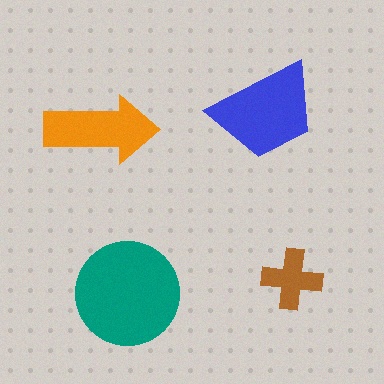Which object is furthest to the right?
The brown cross is rightmost.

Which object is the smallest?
The brown cross.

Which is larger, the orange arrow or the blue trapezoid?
The blue trapezoid.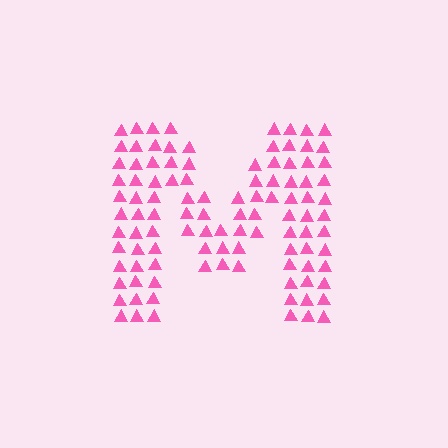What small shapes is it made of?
It is made of small triangles.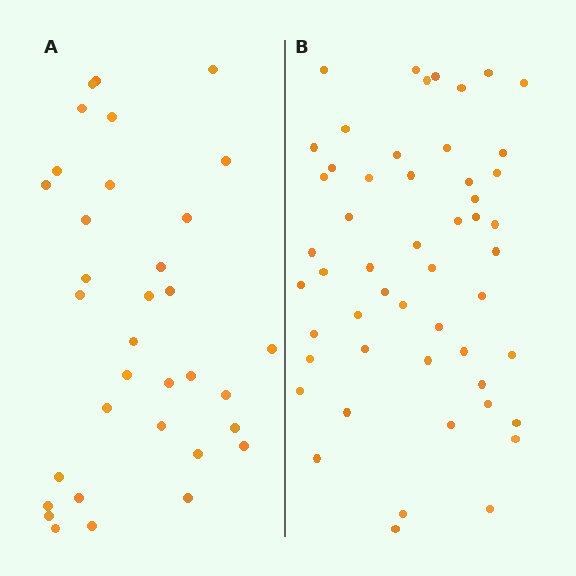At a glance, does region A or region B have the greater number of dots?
Region B (the right region) has more dots.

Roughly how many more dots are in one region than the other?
Region B has approximately 20 more dots than region A.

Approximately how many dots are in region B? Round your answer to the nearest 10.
About 50 dots. (The exact count is 52, which rounds to 50.)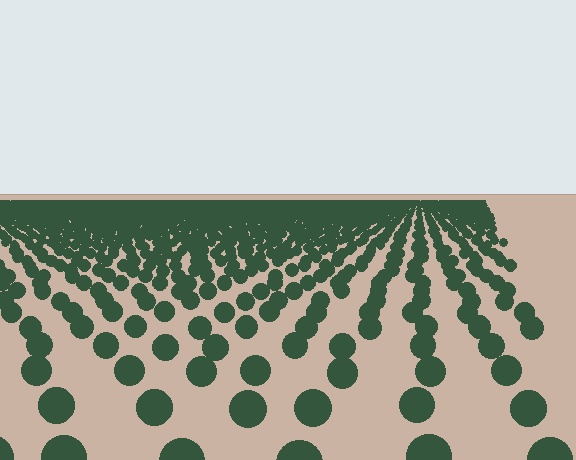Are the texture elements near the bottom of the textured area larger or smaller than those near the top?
Larger. Near the bottom, elements are closer to the viewer and appear at a bigger on-screen size.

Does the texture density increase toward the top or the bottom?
Density increases toward the top.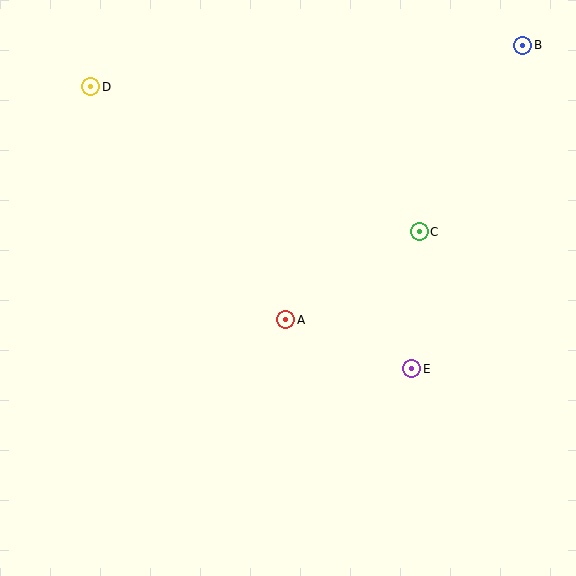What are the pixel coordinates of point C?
Point C is at (419, 232).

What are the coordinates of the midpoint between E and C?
The midpoint between E and C is at (415, 301).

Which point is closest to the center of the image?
Point A at (286, 320) is closest to the center.